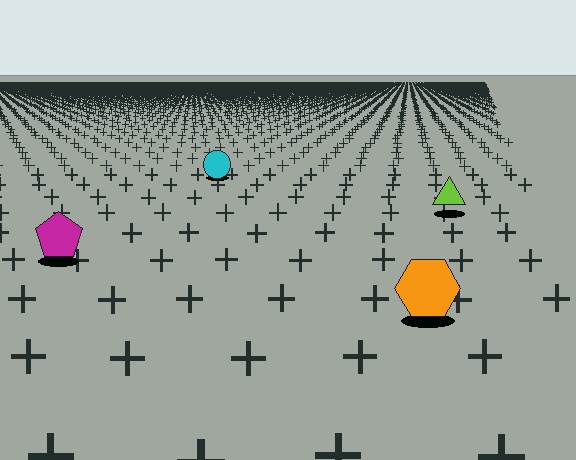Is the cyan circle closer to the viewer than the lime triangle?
No. The lime triangle is closer — you can tell from the texture gradient: the ground texture is coarser near it.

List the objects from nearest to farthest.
From nearest to farthest: the orange hexagon, the magenta pentagon, the lime triangle, the cyan circle.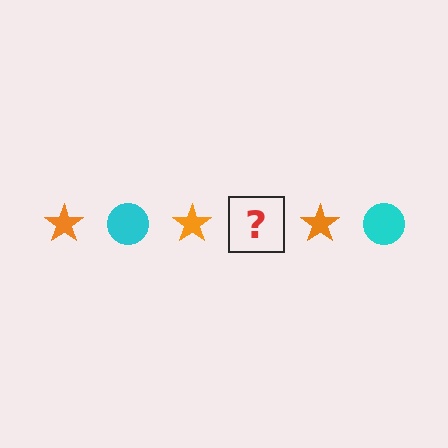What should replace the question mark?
The question mark should be replaced with a cyan circle.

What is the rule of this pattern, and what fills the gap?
The rule is that the pattern alternates between orange star and cyan circle. The gap should be filled with a cyan circle.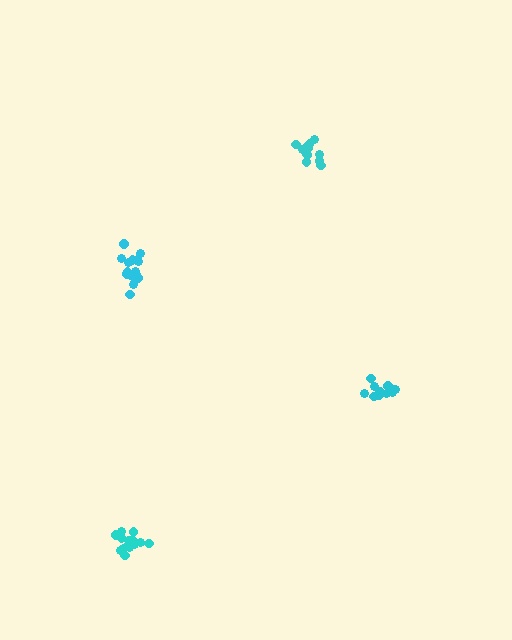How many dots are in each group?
Group 1: 15 dots, Group 2: 14 dots, Group 3: 12 dots, Group 4: 12 dots (53 total).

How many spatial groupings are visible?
There are 4 spatial groupings.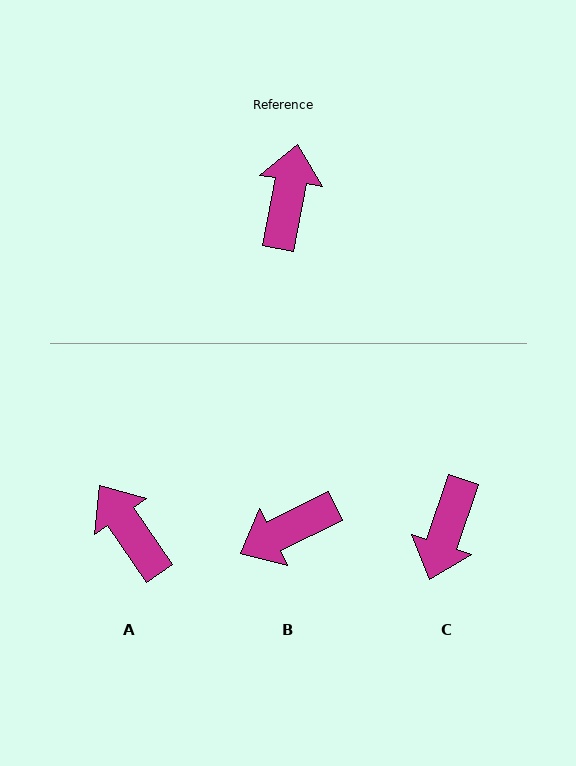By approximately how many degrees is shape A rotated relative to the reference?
Approximately 45 degrees counter-clockwise.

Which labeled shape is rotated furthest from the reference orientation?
C, about 172 degrees away.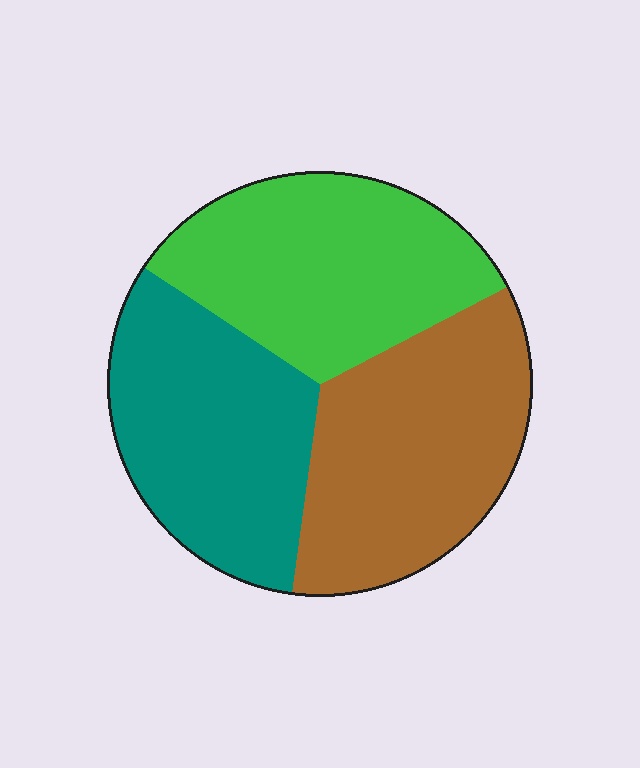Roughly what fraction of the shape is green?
Green covers roughly 35% of the shape.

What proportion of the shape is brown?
Brown takes up about one third (1/3) of the shape.